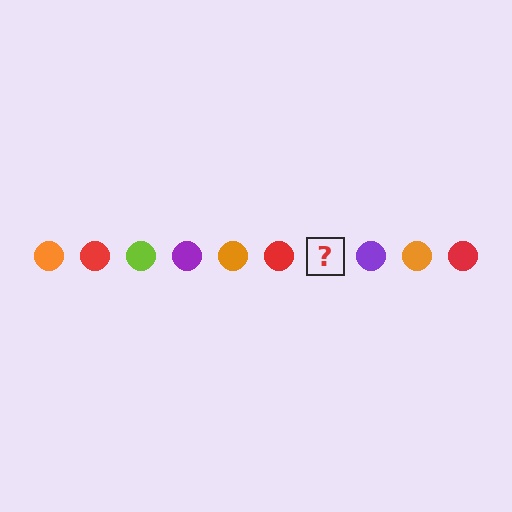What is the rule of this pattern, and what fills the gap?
The rule is that the pattern cycles through orange, red, lime, purple circles. The gap should be filled with a lime circle.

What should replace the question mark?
The question mark should be replaced with a lime circle.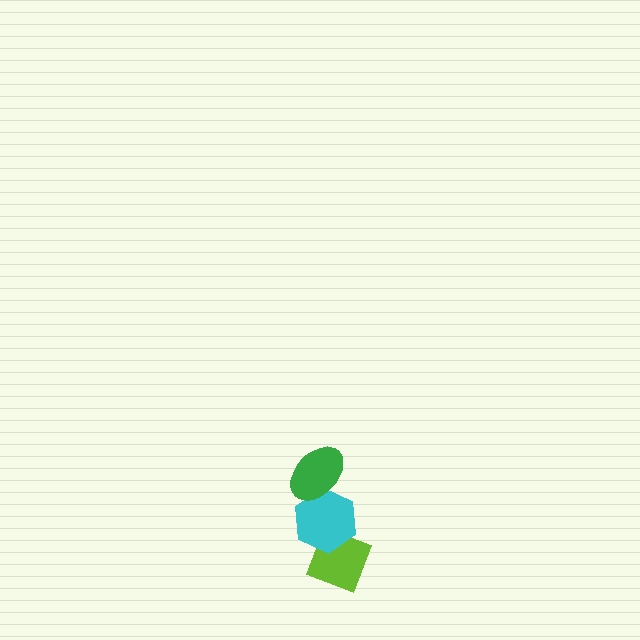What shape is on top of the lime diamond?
The cyan hexagon is on top of the lime diamond.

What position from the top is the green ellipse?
The green ellipse is 1st from the top.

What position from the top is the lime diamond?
The lime diamond is 3rd from the top.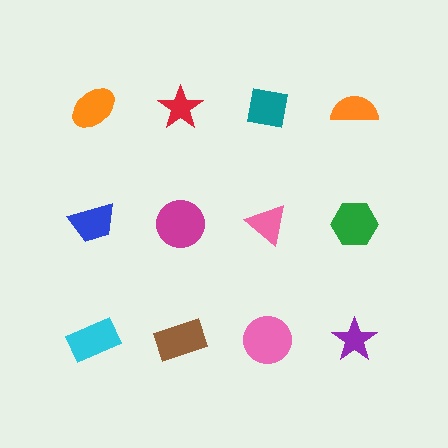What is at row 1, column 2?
A red star.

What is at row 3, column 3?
A pink circle.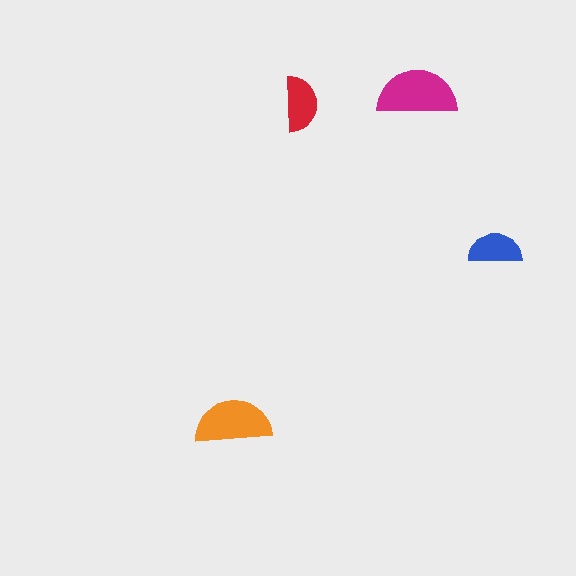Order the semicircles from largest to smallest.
the magenta one, the orange one, the red one, the blue one.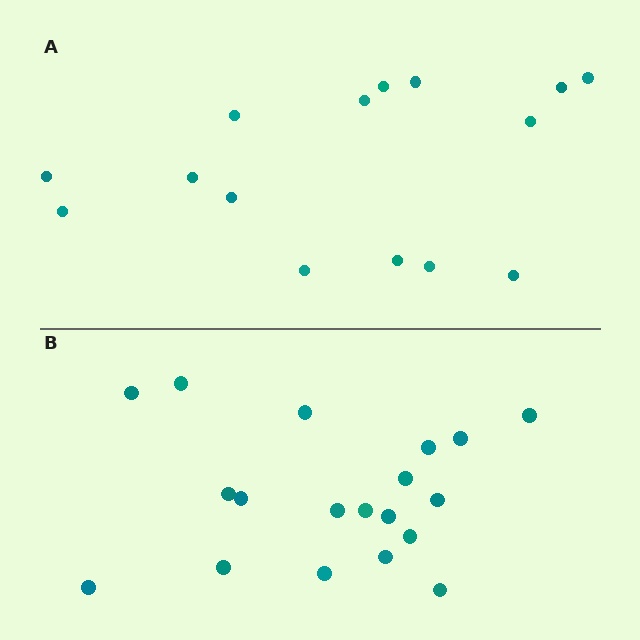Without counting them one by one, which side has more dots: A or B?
Region B (the bottom region) has more dots.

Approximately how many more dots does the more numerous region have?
Region B has about 4 more dots than region A.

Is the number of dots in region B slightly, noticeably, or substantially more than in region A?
Region B has noticeably more, but not dramatically so. The ratio is roughly 1.3 to 1.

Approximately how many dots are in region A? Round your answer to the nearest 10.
About 20 dots. (The exact count is 15, which rounds to 20.)